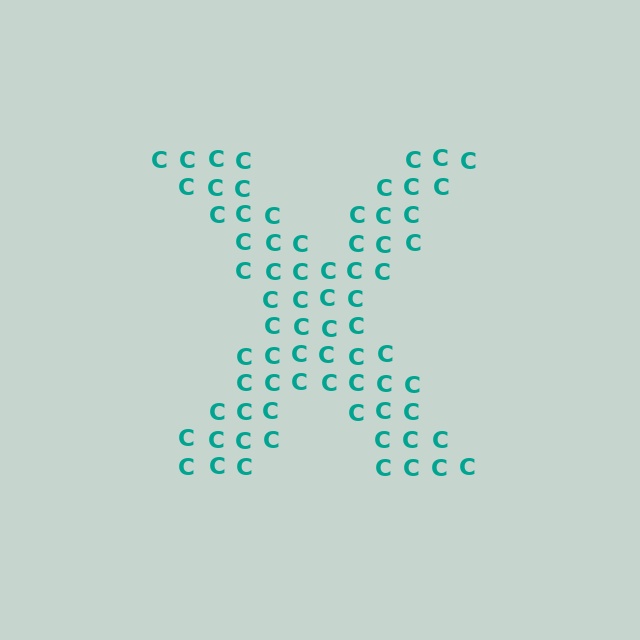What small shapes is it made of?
It is made of small letter C's.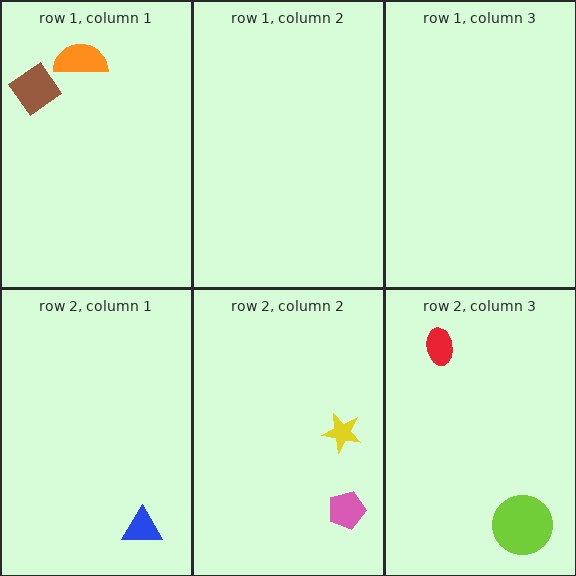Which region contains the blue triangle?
The row 2, column 1 region.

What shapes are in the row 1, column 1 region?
The brown diamond, the orange semicircle.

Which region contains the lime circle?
The row 2, column 3 region.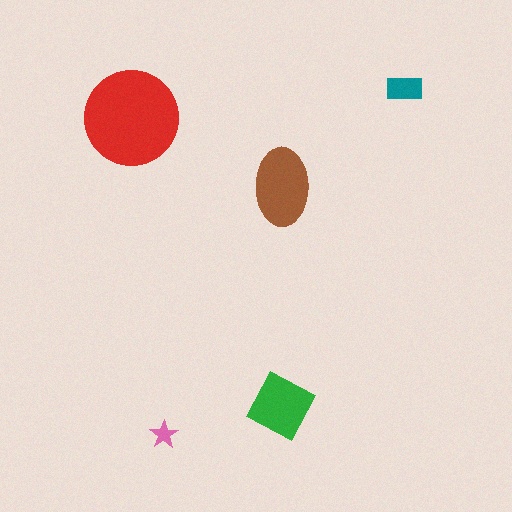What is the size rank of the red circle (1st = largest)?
1st.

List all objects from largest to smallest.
The red circle, the brown ellipse, the green square, the teal rectangle, the pink star.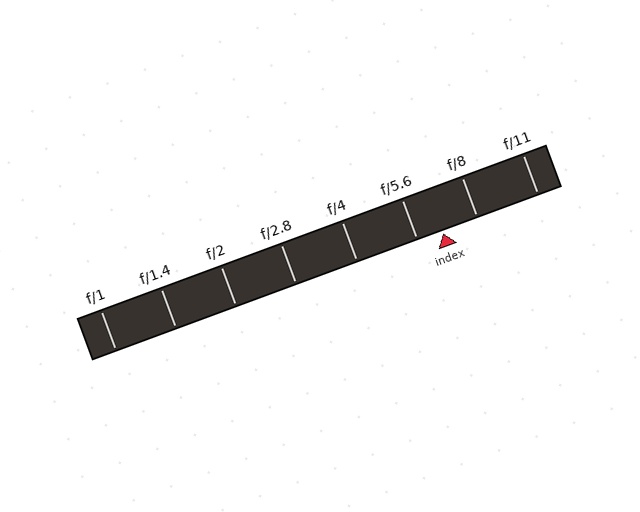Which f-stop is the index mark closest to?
The index mark is closest to f/5.6.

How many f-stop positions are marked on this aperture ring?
There are 8 f-stop positions marked.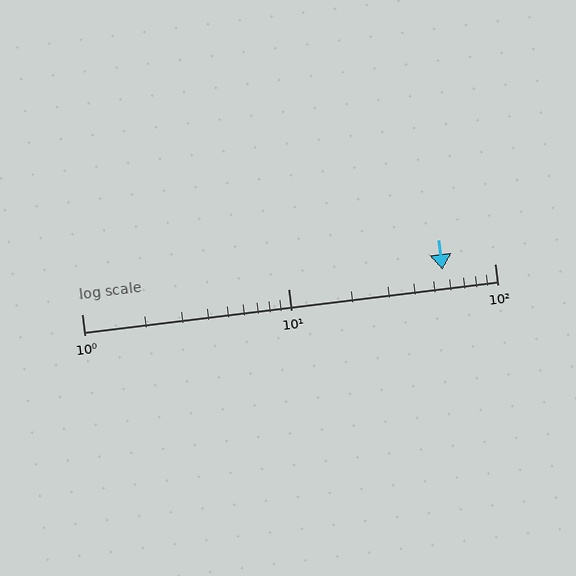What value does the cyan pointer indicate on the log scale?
The pointer indicates approximately 56.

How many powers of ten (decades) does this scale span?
The scale spans 2 decades, from 1 to 100.